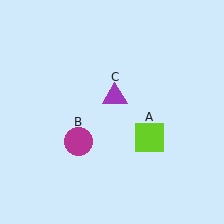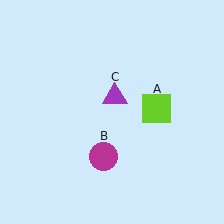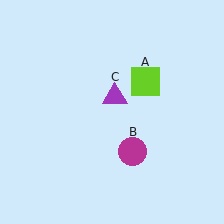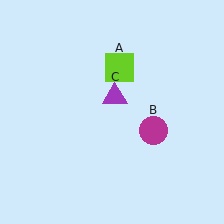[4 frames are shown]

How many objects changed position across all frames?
2 objects changed position: lime square (object A), magenta circle (object B).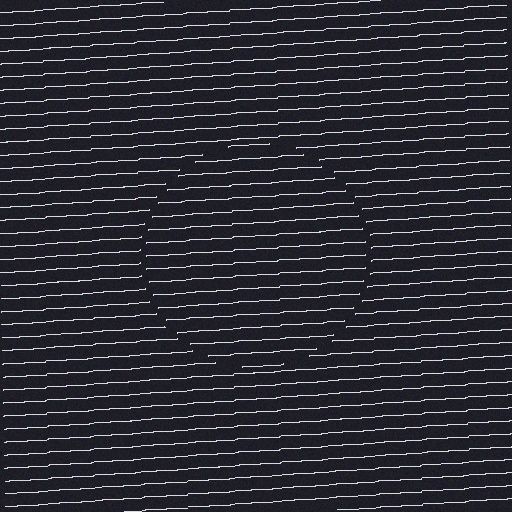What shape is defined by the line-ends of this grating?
An illusory circle. The interior of the shape contains the same grating, shifted by half a period — the contour is defined by the phase discontinuity where line-ends from the inner and outer gratings abut.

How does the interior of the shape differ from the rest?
The interior of the shape contains the same grating, shifted by half a period — the contour is defined by the phase discontinuity where line-ends from the inner and outer gratings abut.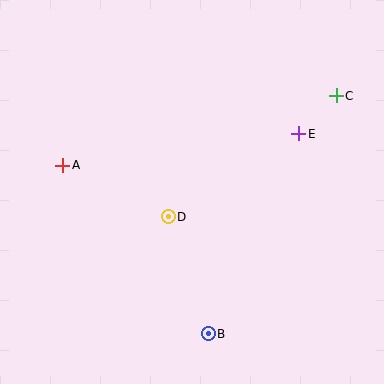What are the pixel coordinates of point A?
Point A is at (63, 165).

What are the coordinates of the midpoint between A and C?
The midpoint between A and C is at (200, 131).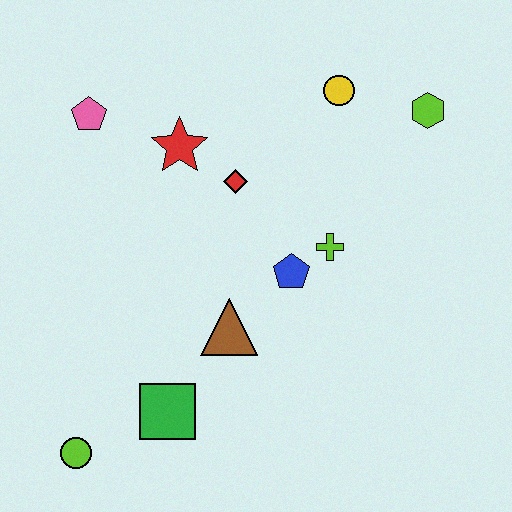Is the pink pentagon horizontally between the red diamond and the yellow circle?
No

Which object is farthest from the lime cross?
The lime circle is farthest from the lime cross.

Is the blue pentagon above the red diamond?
No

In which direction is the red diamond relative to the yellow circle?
The red diamond is to the left of the yellow circle.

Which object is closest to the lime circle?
The green square is closest to the lime circle.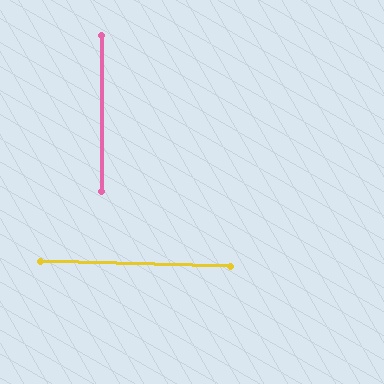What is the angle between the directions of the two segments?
Approximately 89 degrees.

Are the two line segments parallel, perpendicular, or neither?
Perpendicular — they meet at approximately 89°.